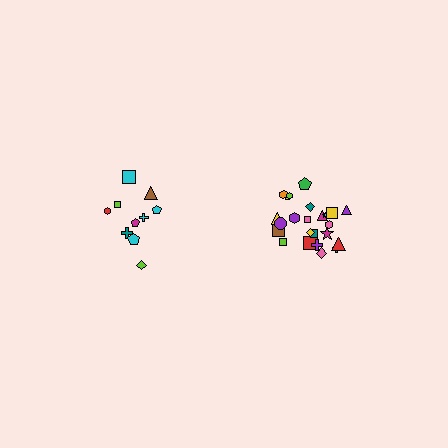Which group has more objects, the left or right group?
The right group.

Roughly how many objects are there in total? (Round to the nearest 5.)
Roughly 35 objects in total.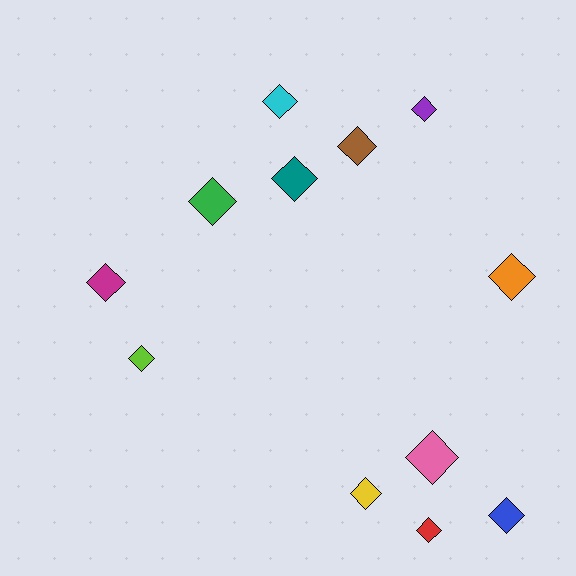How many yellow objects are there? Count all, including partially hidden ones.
There is 1 yellow object.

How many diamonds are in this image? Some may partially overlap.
There are 12 diamonds.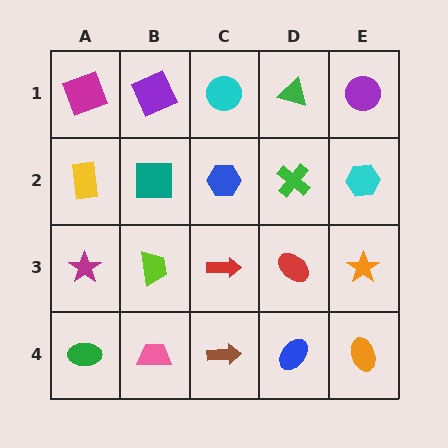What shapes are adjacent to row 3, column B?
A teal square (row 2, column B), a pink trapezoid (row 4, column B), a magenta star (row 3, column A), a red arrow (row 3, column C).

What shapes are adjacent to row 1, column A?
A yellow rectangle (row 2, column A), a purple square (row 1, column B).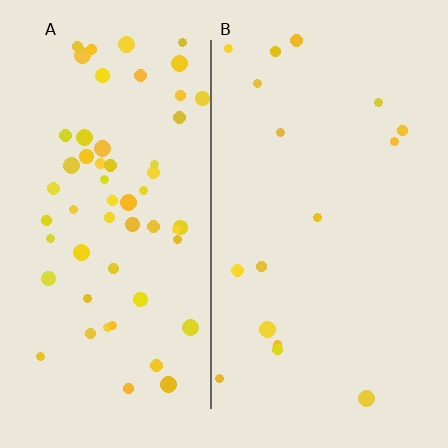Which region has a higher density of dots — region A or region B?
A (the left).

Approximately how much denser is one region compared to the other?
Approximately 3.4× — region A over region B.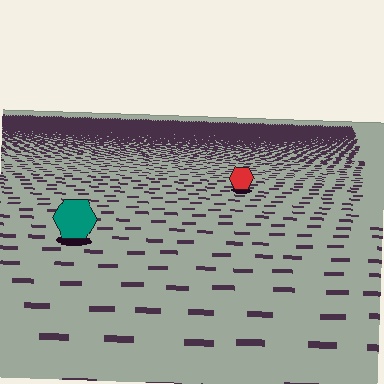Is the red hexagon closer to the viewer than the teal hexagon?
No. The teal hexagon is closer — you can tell from the texture gradient: the ground texture is coarser near it.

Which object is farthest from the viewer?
The red hexagon is farthest from the viewer. It appears smaller and the ground texture around it is denser.